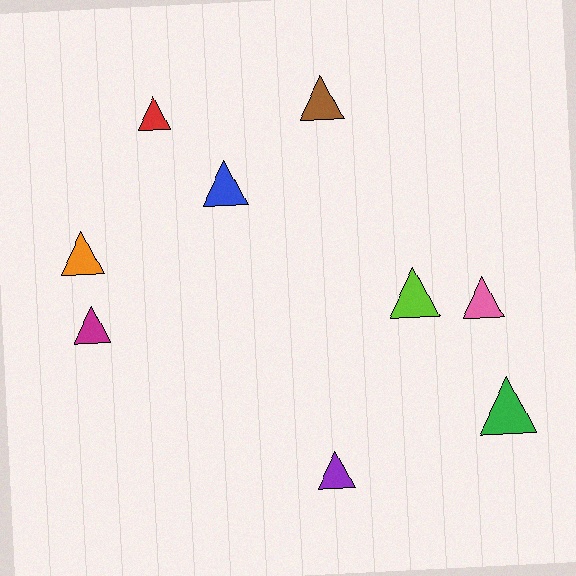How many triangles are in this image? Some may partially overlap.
There are 9 triangles.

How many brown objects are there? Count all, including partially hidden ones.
There is 1 brown object.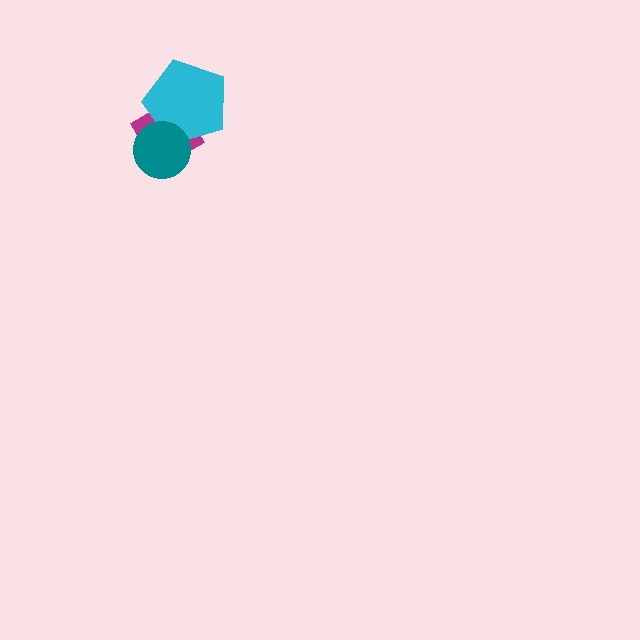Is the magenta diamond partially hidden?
Yes, it is partially covered by another shape.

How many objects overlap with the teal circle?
2 objects overlap with the teal circle.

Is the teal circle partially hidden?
No, no other shape covers it.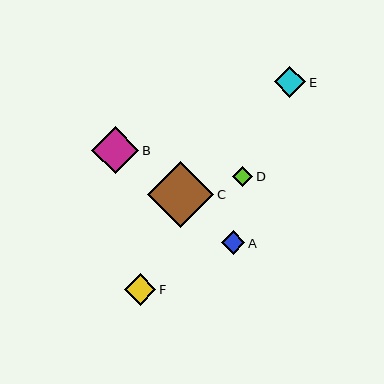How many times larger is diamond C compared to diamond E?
Diamond C is approximately 2.1 times the size of diamond E.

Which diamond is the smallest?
Diamond D is the smallest with a size of approximately 20 pixels.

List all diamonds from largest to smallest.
From largest to smallest: C, B, E, F, A, D.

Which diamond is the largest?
Diamond C is the largest with a size of approximately 66 pixels.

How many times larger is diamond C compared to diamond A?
Diamond C is approximately 2.8 times the size of diamond A.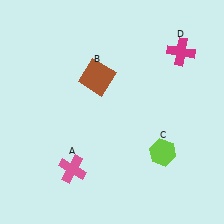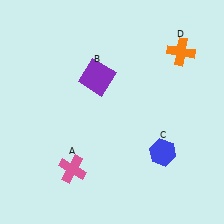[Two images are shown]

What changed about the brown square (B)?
In Image 1, B is brown. In Image 2, it changed to purple.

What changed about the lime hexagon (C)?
In Image 1, C is lime. In Image 2, it changed to blue.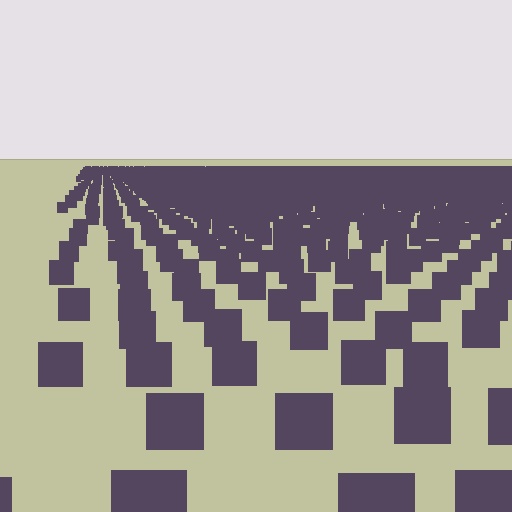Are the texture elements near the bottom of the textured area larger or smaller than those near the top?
Larger. Near the bottom, elements are closer to the viewer and appear at a bigger on-screen size.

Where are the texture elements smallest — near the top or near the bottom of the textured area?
Near the top.